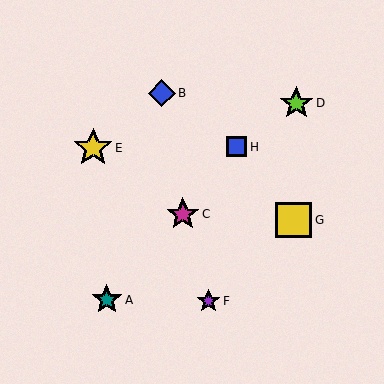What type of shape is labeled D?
Shape D is a lime star.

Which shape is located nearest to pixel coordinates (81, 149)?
The yellow star (labeled E) at (93, 148) is nearest to that location.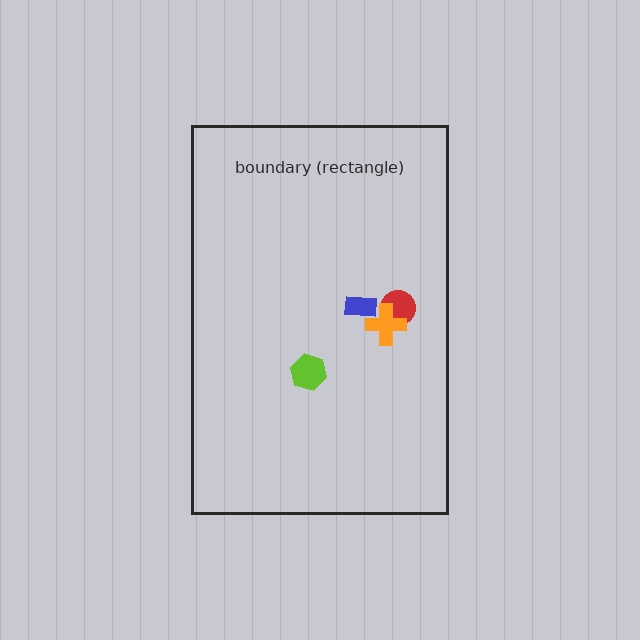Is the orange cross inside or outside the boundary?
Inside.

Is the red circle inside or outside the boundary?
Inside.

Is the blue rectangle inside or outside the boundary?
Inside.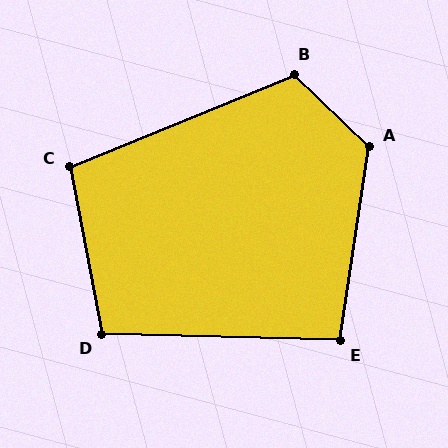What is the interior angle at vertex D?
Approximately 102 degrees (obtuse).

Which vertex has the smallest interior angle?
E, at approximately 97 degrees.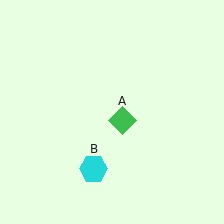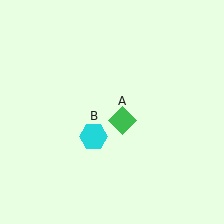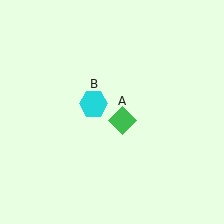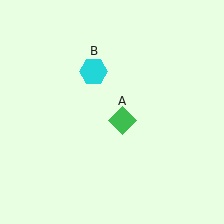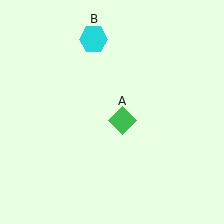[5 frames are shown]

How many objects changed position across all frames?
1 object changed position: cyan hexagon (object B).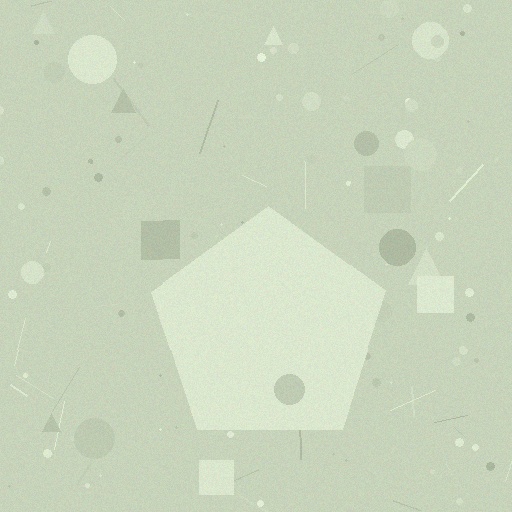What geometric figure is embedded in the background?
A pentagon is embedded in the background.